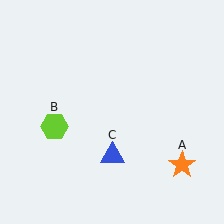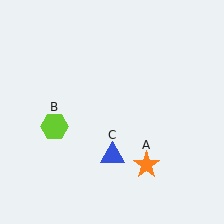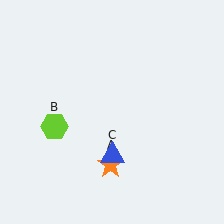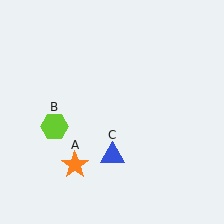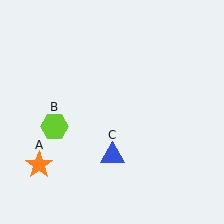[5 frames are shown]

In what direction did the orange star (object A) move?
The orange star (object A) moved left.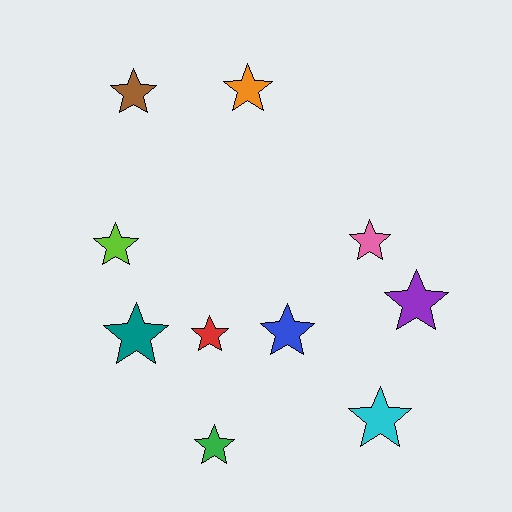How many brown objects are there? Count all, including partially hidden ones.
There is 1 brown object.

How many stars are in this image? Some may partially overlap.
There are 10 stars.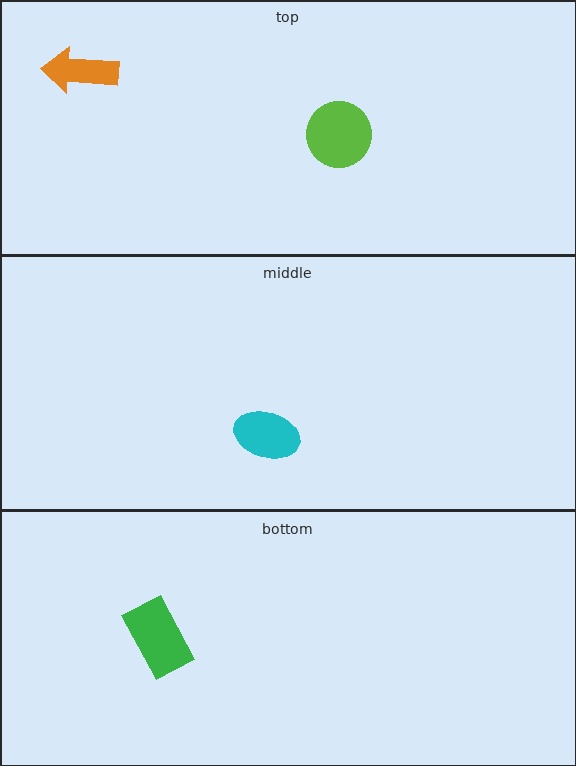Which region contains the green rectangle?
The bottom region.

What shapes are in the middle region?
The cyan ellipse.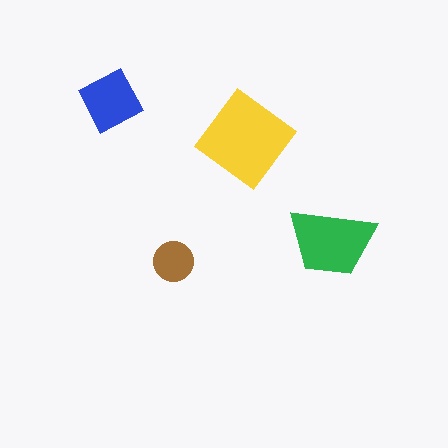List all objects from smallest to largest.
The brown circle, the blue square, the green trapezoid, the yellow diamond.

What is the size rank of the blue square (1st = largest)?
3rd.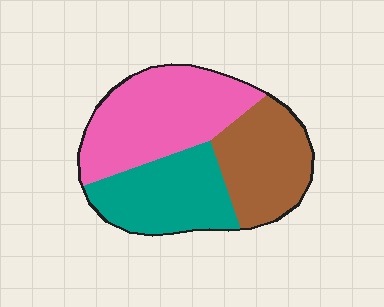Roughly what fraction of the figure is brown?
Brown covers 29% of the figure.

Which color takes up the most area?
Pink, at roughly 40%.